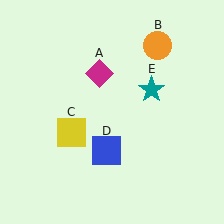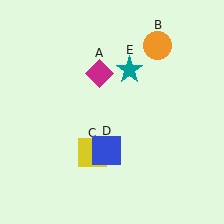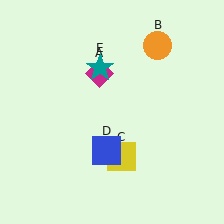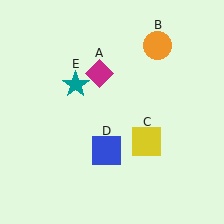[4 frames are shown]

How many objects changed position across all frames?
2 objects changed position: yellow square (object C), teal star (object E).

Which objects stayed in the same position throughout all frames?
Magenta diamond (object A) and orange circle (object B) and blue square (object D) remained stationary.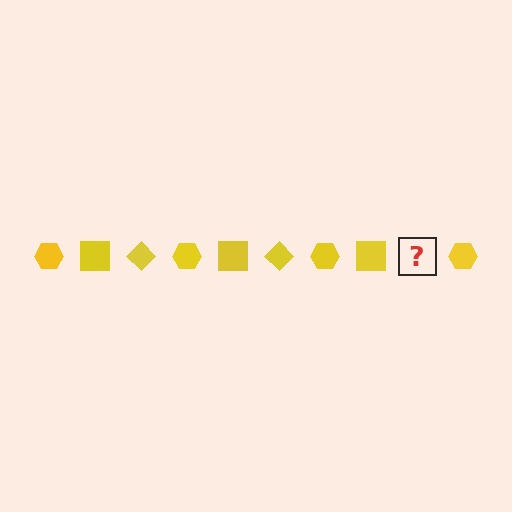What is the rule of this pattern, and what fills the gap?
The rule is that the pattern cycles through hexagon, square, diamond shapes in yellow. The gap should be filled with a yellow diamond.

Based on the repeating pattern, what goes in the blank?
The blank should be a yellow diamond.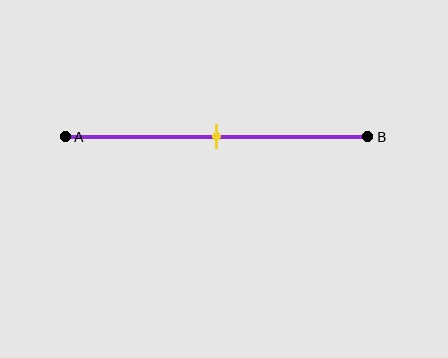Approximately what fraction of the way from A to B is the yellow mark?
The yellow mark is approximately 50% of the way from A to B.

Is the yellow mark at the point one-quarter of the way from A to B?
No, the mark is at about 50% from A, not at the 25% one-quarter point.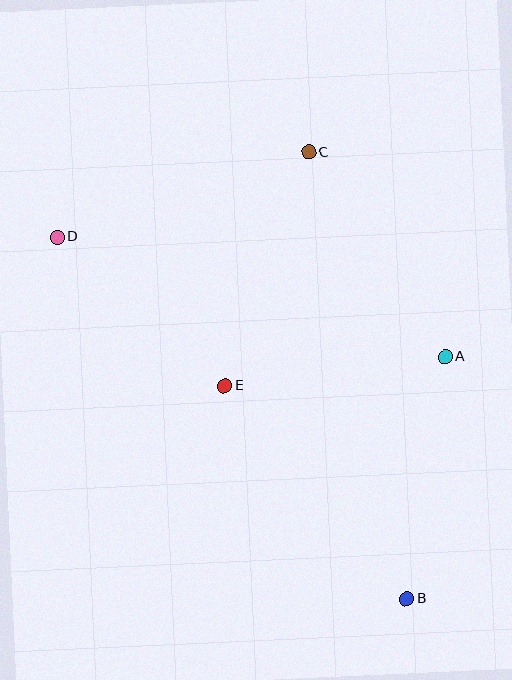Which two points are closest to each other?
Points A and E are closest to each other.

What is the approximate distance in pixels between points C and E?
The distance between C and E is approximately 248 pixels.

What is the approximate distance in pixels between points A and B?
The distance between A and B is approximately 245 pixels.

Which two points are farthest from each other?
Points B and D are farthest from each other.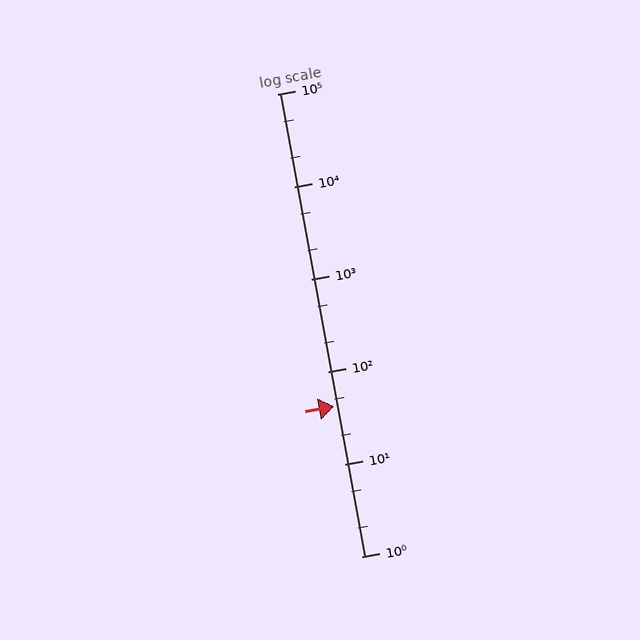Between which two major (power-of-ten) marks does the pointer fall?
The pointer is between 10 and 100.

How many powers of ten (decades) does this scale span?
The scale spans 5 decades, from 1 to 100000.